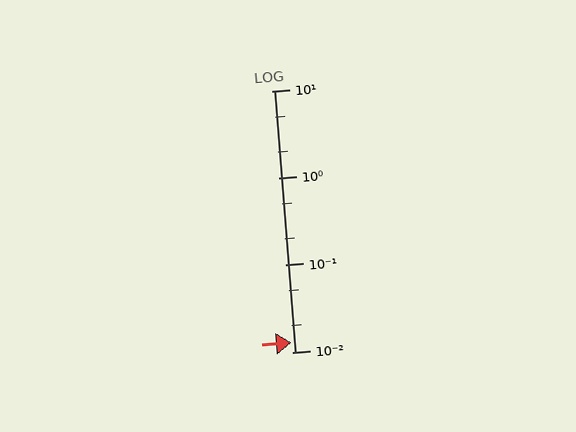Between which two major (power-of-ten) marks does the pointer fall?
The pointer is between 0.01 and 0.1.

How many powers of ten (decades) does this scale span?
The scale spans 3 decades, from 0.01 to 10.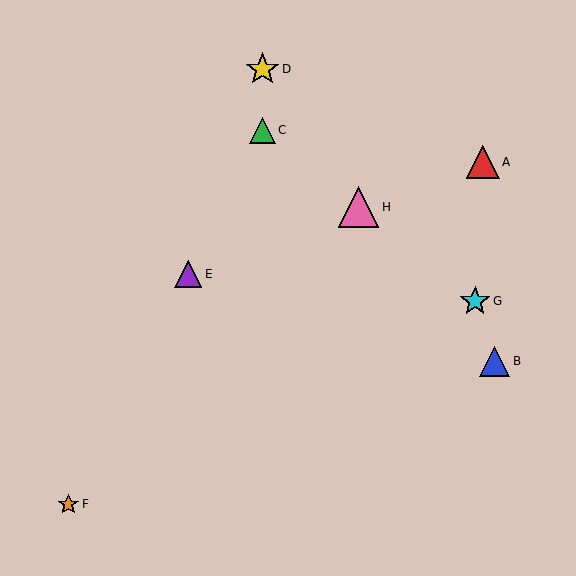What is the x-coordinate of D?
Object D is at x≈262.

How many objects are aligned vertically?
2 objects (C, D) are aligned vertically.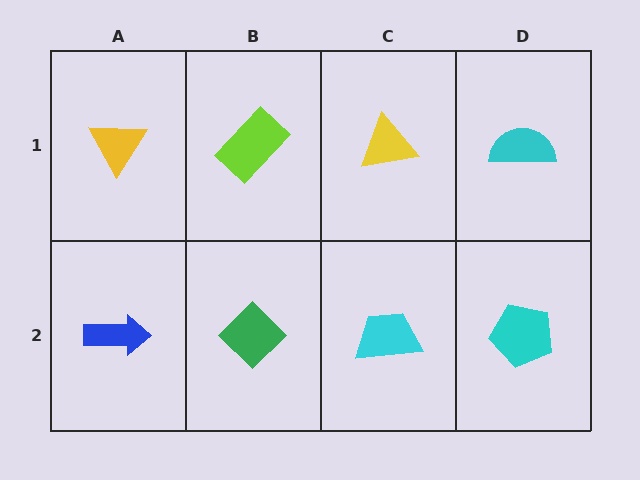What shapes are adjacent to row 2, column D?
A cyan semicircle (row 1, column D), a cyan trapezoid (row 2, column C).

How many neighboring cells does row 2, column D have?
2.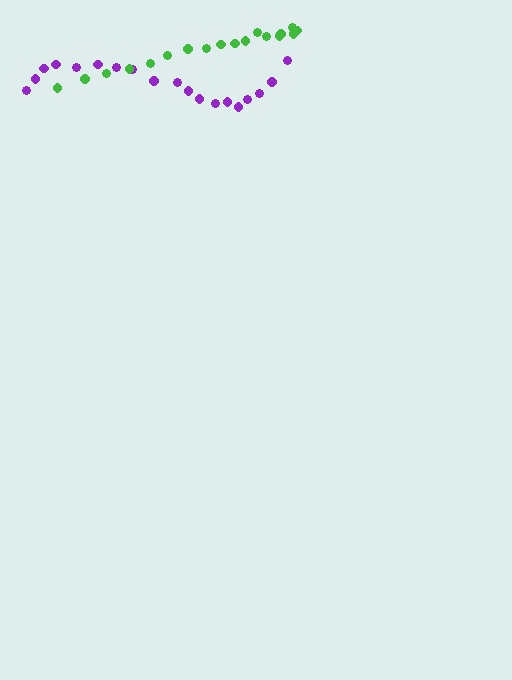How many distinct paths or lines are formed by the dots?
There are 2 distinct paths.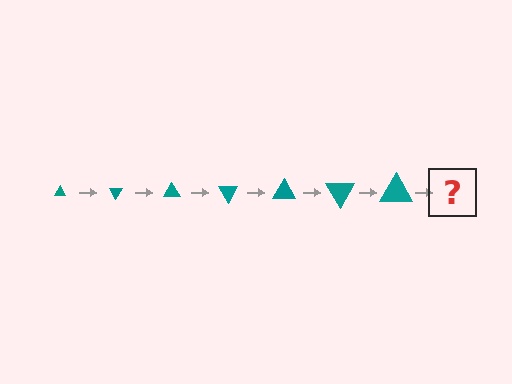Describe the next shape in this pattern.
It should be a triangle, larger than the previous one and rotated 420 degrees from the start.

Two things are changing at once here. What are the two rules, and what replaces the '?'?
The two rules are that the triangle grows larger each step and it rotates 60 degrees each step. The '?' should be a triangle, larger than the previous one and rotated 420 degrees from the start.